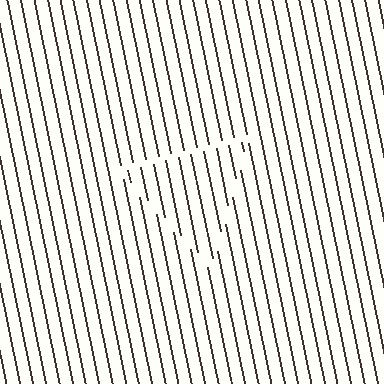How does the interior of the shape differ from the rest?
The interior of the shape contains the same grating, shifted by half a period — the contour is defined by the phase discontinuity where line-ends from the inner and outer gratings abut.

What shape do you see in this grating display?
An illusory triangle. The interior of the shape contains the same grating, shifted by half a period — the contour is defined by the phase discontinuity where line-ends from the inner and outer gratings abut.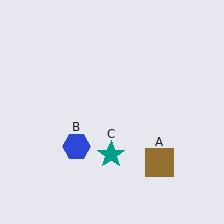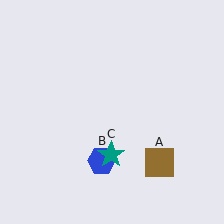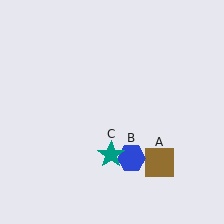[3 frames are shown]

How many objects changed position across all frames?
1 object changed position: blue hexagon (object B).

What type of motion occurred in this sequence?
The blue hexagon (object B) rotated counterclockwise around the center of the scene.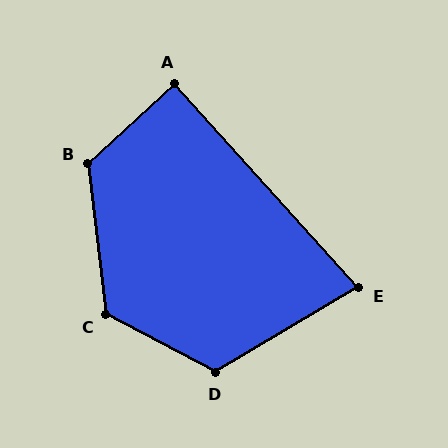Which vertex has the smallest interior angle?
E, at approximately 79 degrees.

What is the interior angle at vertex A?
Approximately 89 degrees (approximately right).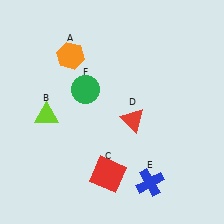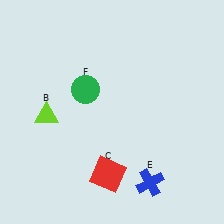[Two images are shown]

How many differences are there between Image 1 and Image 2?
There are 2 differences between the two images.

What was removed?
The orange hexagon (A), the red triangle (D) were removed in Image 2.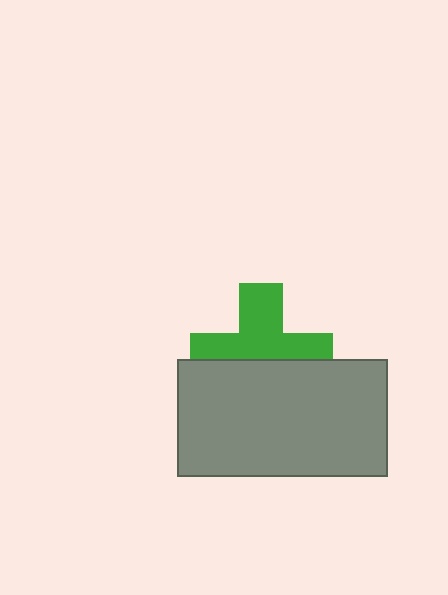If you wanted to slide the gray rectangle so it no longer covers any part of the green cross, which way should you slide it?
Slide it down — that is the most direct way to separate the two shapes.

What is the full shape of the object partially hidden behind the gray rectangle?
The partially hidden object is a green cross.